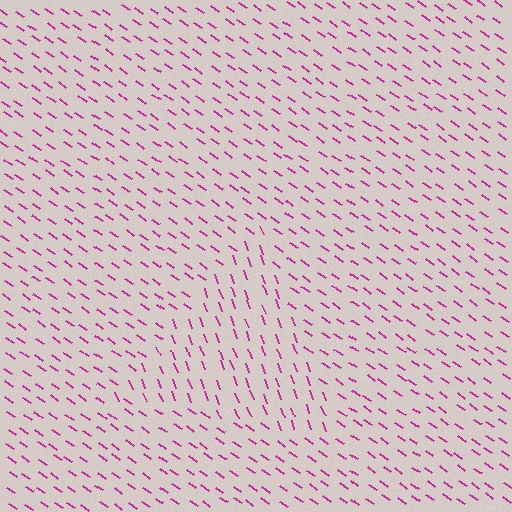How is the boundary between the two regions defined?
The boundary is defined purely by a change in line orientation (approximately 35 degrees difference). All lines are the same color and thickness.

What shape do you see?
I see a triangle.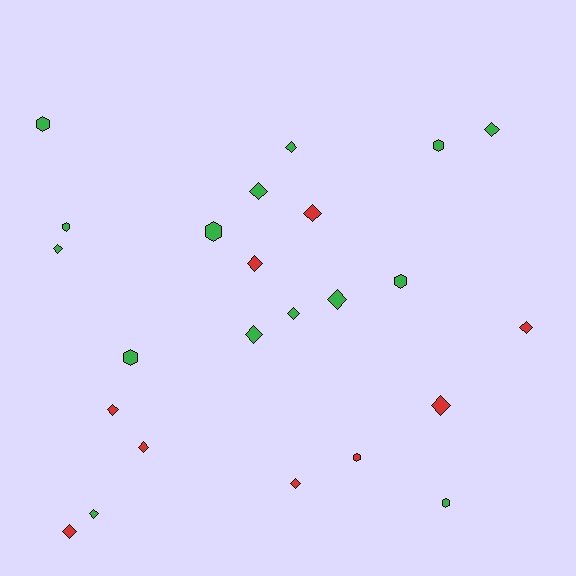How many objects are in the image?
There are 24 objects.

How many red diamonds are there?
There are 8 red diamonds.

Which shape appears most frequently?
Diamond, with 16 objects.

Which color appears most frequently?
Green, with 15 objects.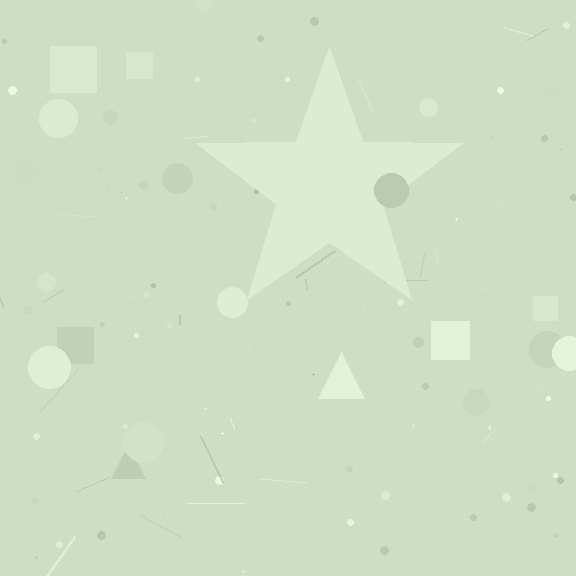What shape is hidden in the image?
A star is hidden in the image.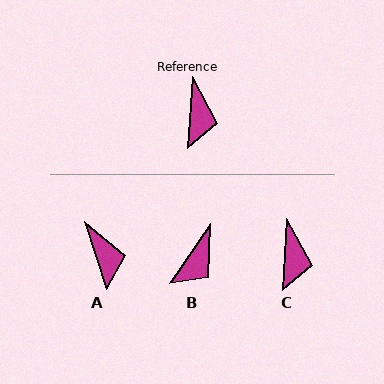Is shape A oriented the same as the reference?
No, it is off by about 22 degrees.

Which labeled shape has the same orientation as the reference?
C.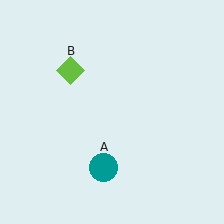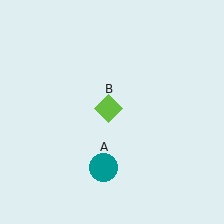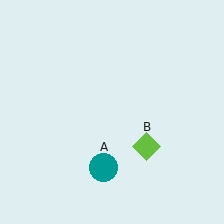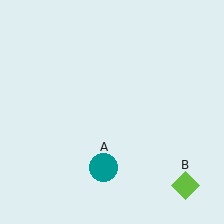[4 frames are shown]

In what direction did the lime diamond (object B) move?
The lime diamond (object B) moved down and to the right.